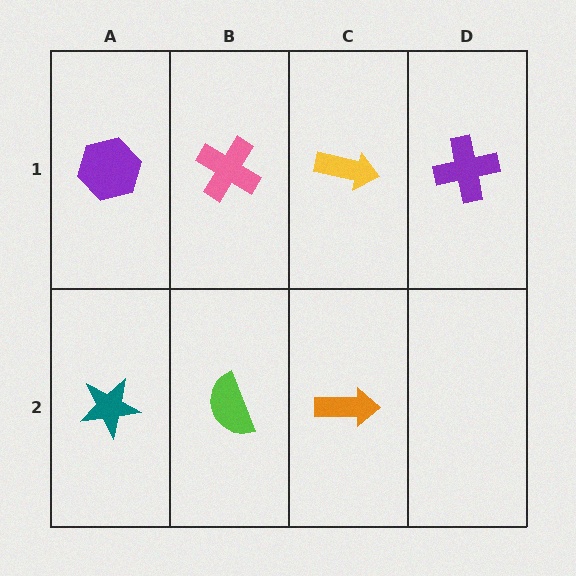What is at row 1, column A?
A purple hexagon.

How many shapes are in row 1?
4 shapes.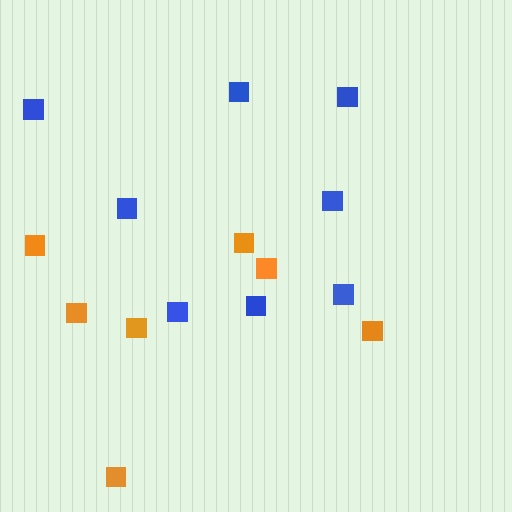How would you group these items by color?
There are 2 groups: one group of orange squares (7) and one group of blue squares (8).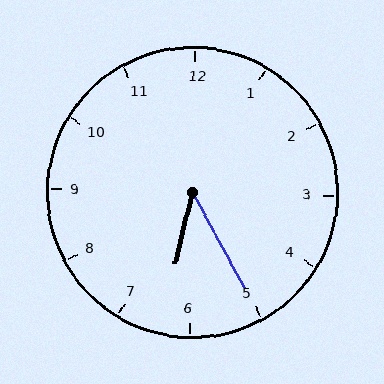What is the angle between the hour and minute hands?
Approximately 42 degrees.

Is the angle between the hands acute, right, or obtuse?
It is acute.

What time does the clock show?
6:25.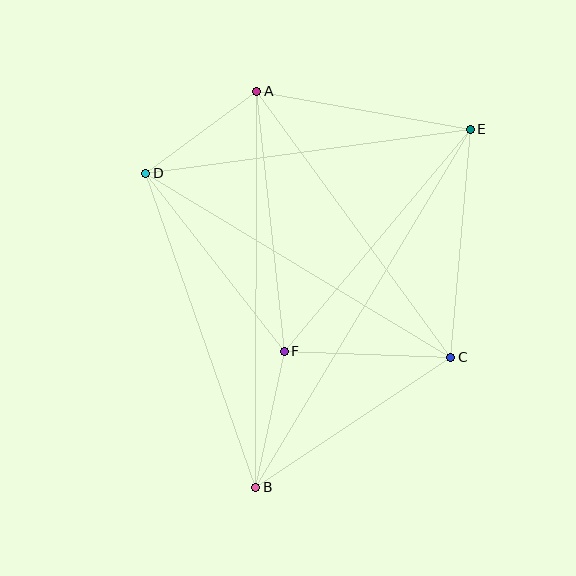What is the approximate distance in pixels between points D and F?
The distance between D and F is approximately 226 pixels.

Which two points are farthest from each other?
Points B and E are farthest from each other.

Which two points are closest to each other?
Points A and D are closest to each other.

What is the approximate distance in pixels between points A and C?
The distance between A and C is approximately 330 pixels.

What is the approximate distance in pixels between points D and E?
The distance between D and E is approximately 328 pixels.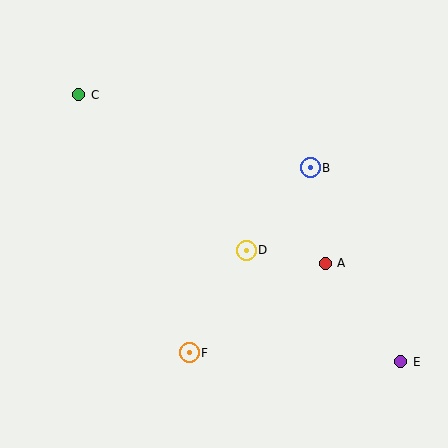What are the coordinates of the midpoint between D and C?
The midpoint between D and C is at (162, 172).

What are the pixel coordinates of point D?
Point D is at (246, 250).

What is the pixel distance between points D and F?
The distance between D and F is 117 pixels.